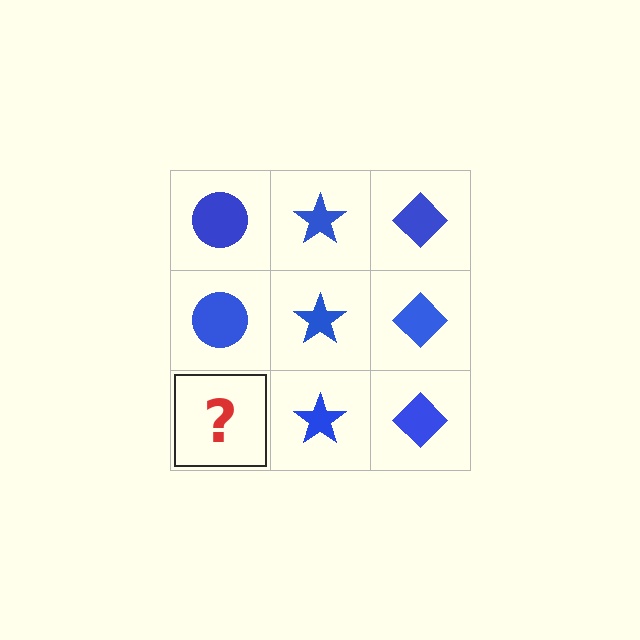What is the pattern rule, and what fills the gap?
The rule is that each column has a consistent shape. The gap should be filled with a blue circle.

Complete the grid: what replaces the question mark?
The question mark should be replaced with a blue circle.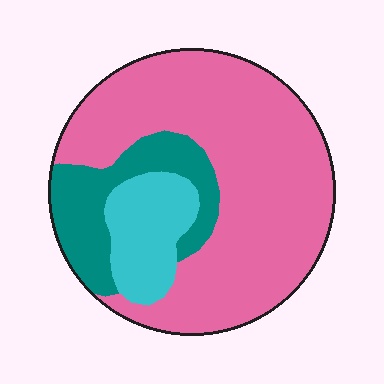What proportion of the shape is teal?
Teal covers around 20% of the shape.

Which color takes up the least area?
Cyan, at roughly 15%.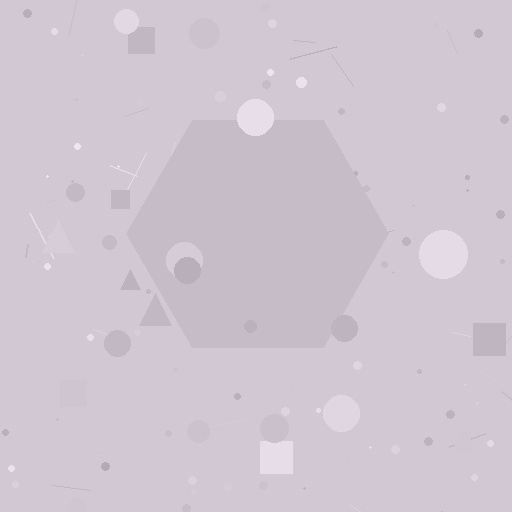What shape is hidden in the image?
A hexagon is hidden in the image.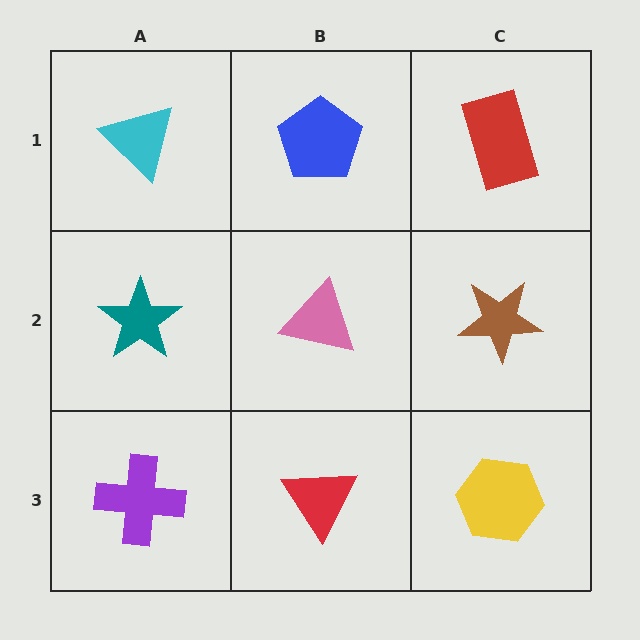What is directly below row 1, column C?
A brown star.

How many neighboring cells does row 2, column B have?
4.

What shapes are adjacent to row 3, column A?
A teal star (row 2, column A), a red triangle (row 3, column B).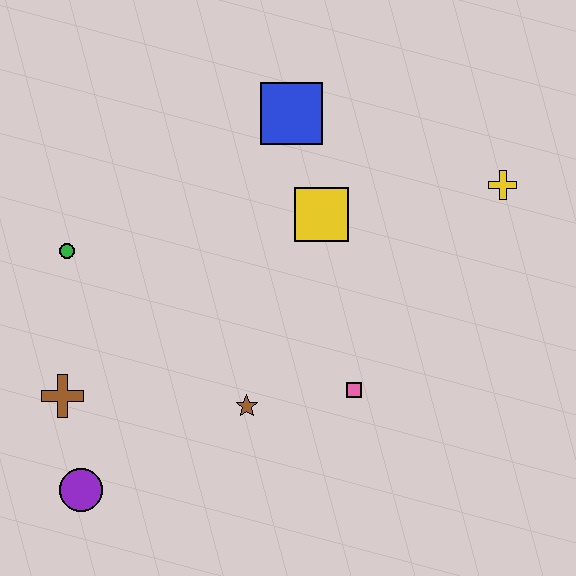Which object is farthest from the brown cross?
The yellow cross is farthest from the brown cross.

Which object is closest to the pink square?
The brown star is closest to the pink square.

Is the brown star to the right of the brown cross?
Yes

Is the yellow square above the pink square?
Yes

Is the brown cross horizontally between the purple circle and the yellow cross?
No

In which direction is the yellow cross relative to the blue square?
The yellow cross is to the right of the blue square.